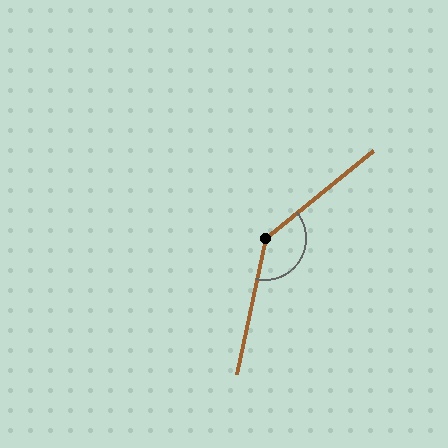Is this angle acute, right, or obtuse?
It is obtuse.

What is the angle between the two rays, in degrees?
Approximately 141 degrees.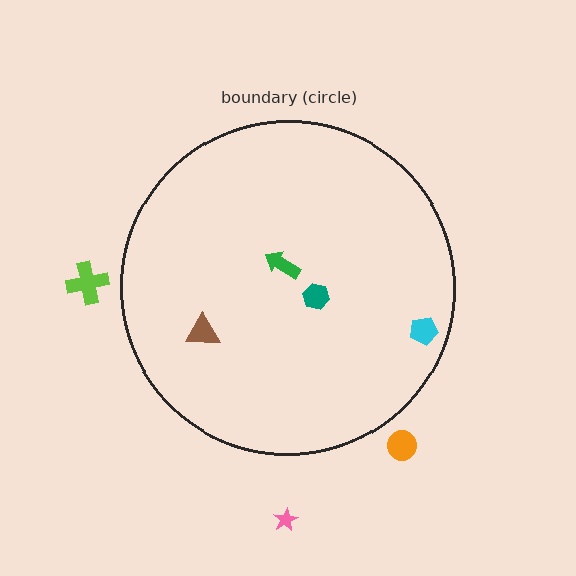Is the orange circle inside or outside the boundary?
Outside.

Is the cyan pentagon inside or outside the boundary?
Inside.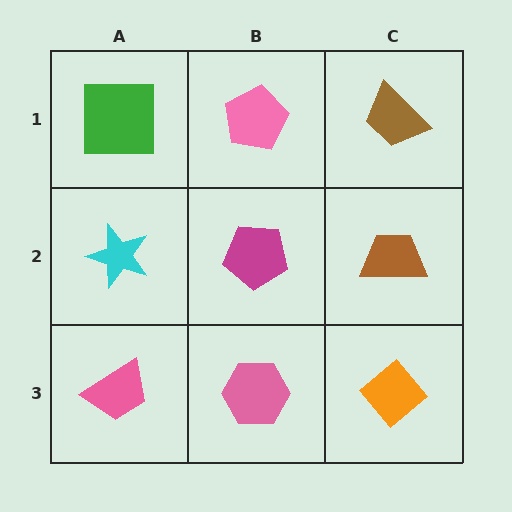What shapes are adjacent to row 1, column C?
A brown trapezoid (row 2, column C), a pink pentagon (row 1, column B).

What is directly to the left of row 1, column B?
A green square.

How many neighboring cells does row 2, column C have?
3.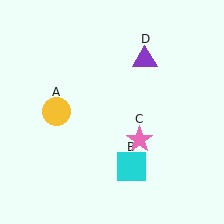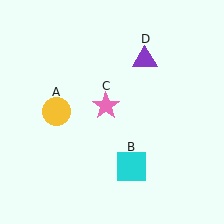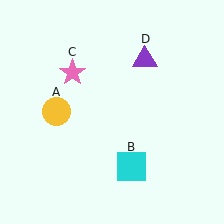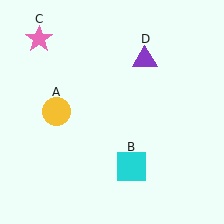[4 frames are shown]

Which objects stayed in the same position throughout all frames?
Yellow circle (object A) and cyan square (object B) and purple triangle (object D) remained stationary.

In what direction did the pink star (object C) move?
The pink star (object C) moved up and to the left.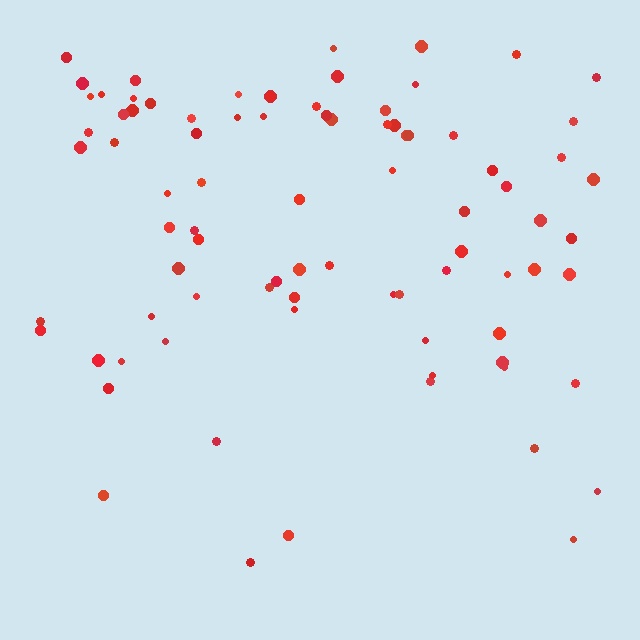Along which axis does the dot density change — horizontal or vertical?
Vertical.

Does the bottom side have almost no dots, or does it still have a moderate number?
Still a moderate number, just noticeably fewer than the top.